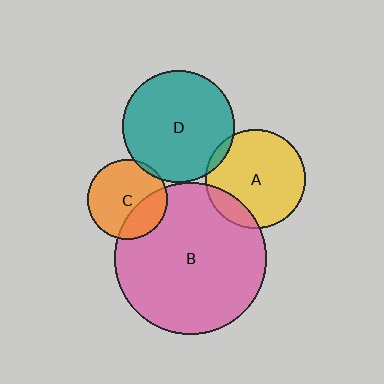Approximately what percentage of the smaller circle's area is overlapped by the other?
Approximately 5%.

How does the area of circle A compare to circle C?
Approximately 1.6 times.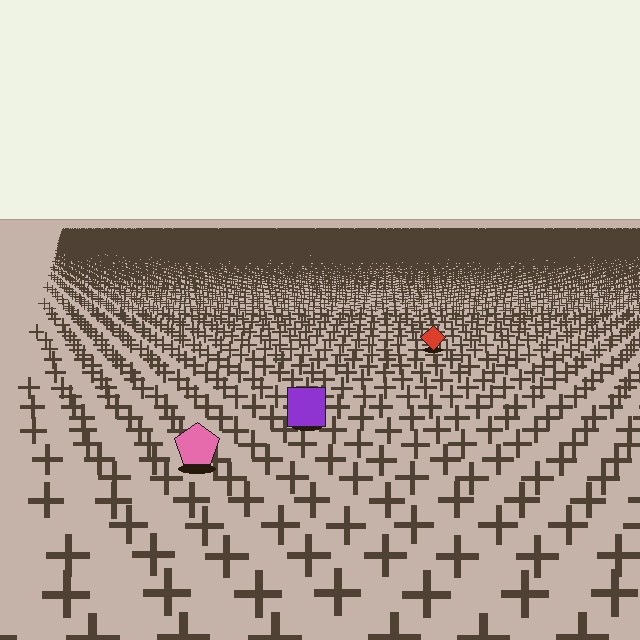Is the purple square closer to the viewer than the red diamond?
Yes. The purple square is closer — you can tell from the texture gradient: the ground texture is coarser near it.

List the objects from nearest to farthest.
From nearest to farthest: the pink pentagon, the purple square, the red diamond.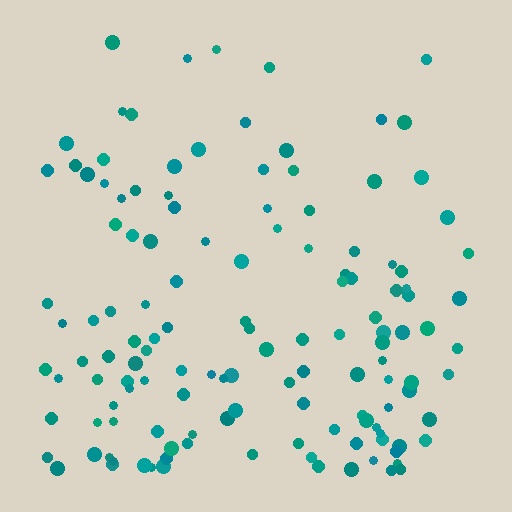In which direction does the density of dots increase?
From top to bottom, with the bottom side densest.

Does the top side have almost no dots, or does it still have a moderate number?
Still a moderate number, just noticeably fewer than the bottom.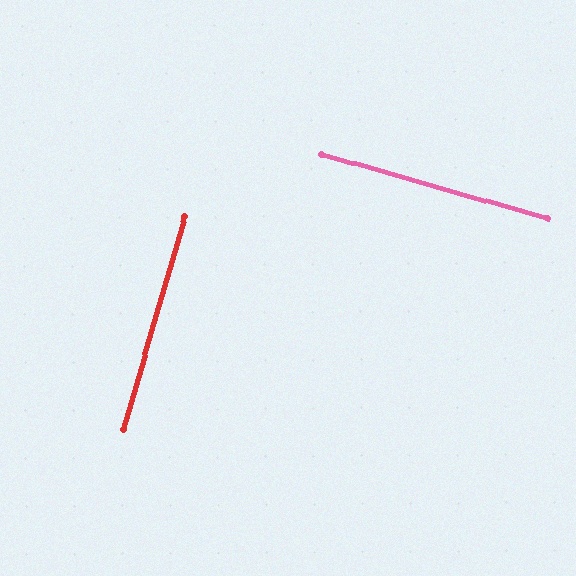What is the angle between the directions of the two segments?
Approximately 90 degrees.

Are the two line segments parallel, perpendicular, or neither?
Perpendicular — they meet at approximately 90°.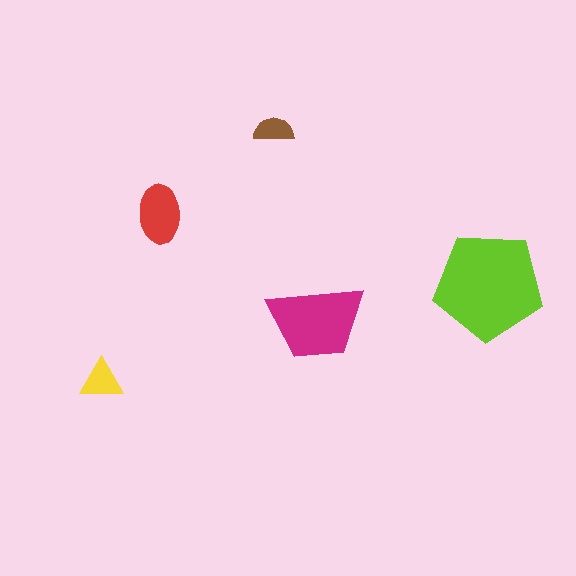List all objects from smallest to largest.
The brown semicircle, the yellow triangle, the red ellipse, the magenta trapezoid, the lime pentagon.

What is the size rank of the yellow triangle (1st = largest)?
4th.